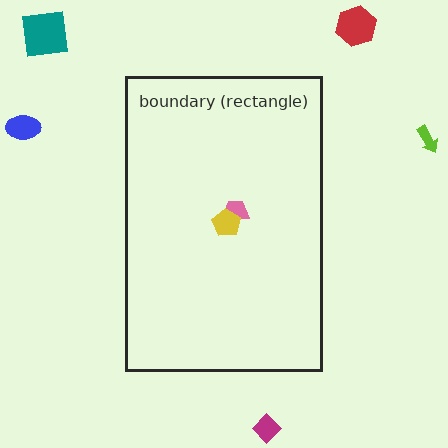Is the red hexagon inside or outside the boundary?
Outside.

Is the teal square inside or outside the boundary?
Outside.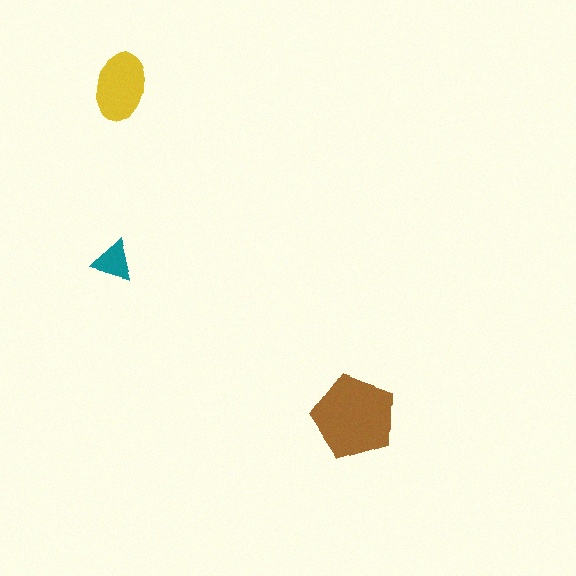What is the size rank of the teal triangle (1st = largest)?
3rd.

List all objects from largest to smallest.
The brown pentagon, the yellow ellipse, the teal triangle.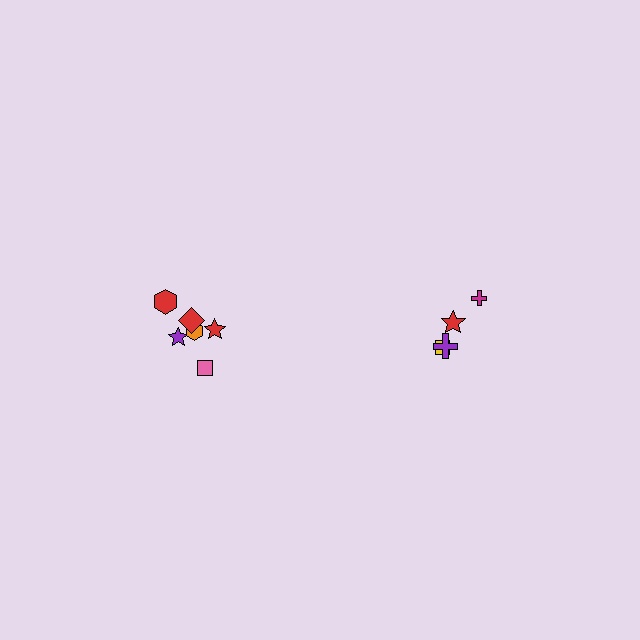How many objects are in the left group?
There are 6 objects.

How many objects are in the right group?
There are 4 objects.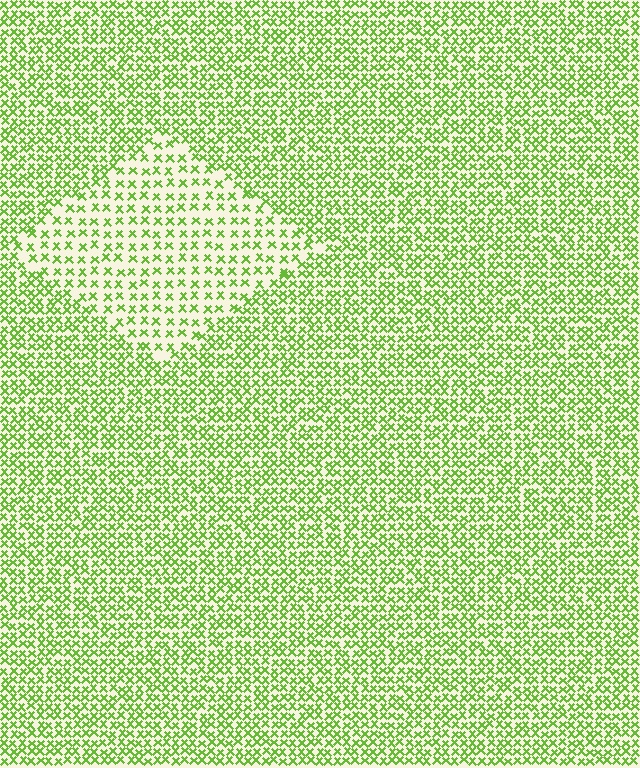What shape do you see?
I see a diamond.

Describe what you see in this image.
The image contains small lime elements arranged at two different densities. A diamond-shaped region is visible where the elements are less densely packed than the surrounding area.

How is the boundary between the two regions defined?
The boundary is defined by a change in element density (approximately 2.0x ratio). All elements are the same color, size, and shape.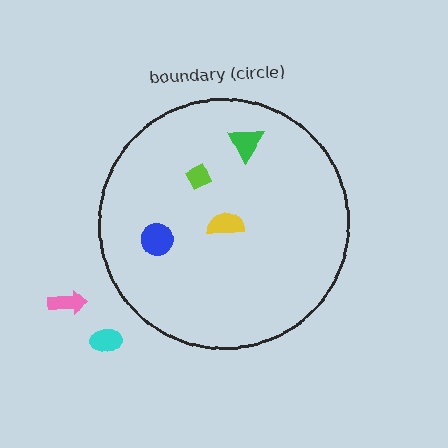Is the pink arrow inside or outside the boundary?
Outside.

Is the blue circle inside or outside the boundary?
Inside.